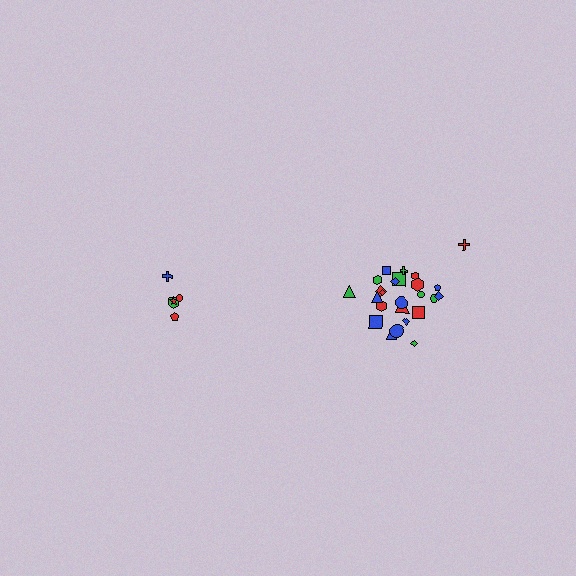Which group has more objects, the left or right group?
The right group.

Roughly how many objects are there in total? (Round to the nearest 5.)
Roughly 30 objects in total.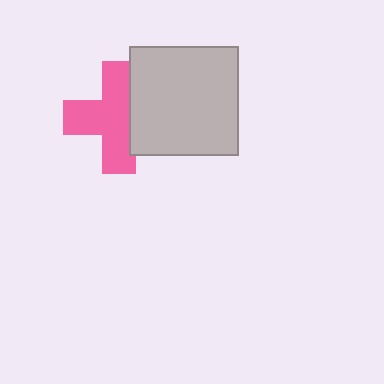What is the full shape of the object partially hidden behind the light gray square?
The partially hidden object is a pink cross.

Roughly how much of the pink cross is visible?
Most of it is visible (roughly 70%).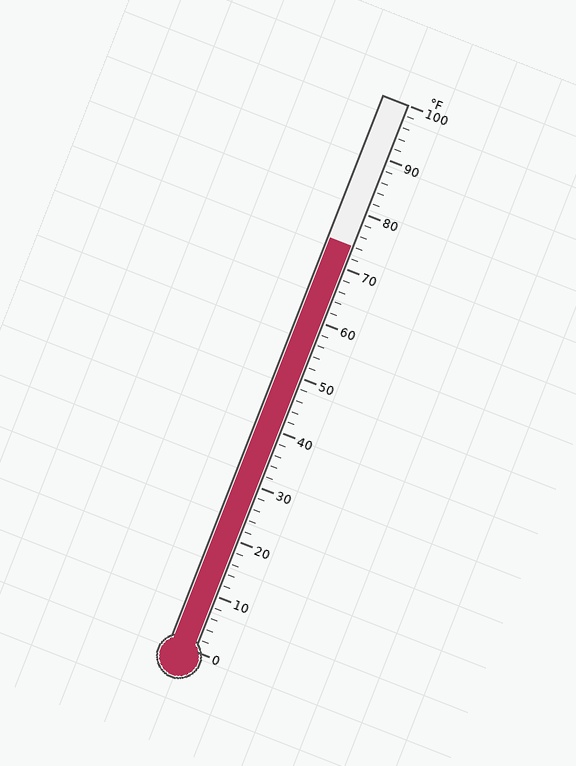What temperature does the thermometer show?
The thermometer shows approximately 74°F.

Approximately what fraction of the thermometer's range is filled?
The thermometer is filled to approximately 75% of its range.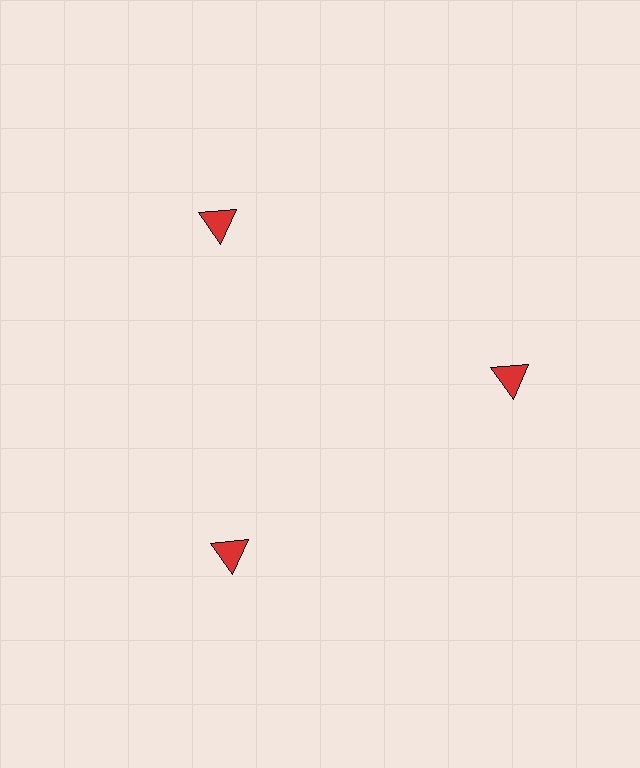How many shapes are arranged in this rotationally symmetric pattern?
There are 3 shapes, arranged in 3 groups of 1.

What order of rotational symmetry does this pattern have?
This pattern has 3-fold rotational symmetry.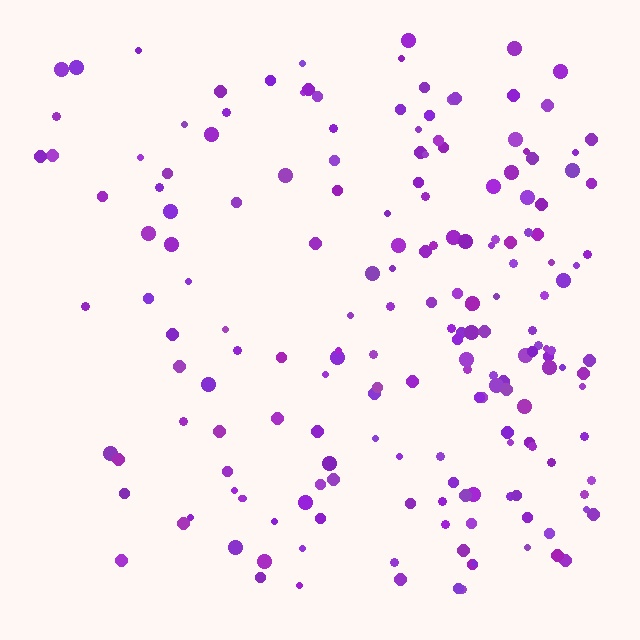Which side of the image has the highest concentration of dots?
The right.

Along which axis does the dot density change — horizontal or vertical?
Horizontal.